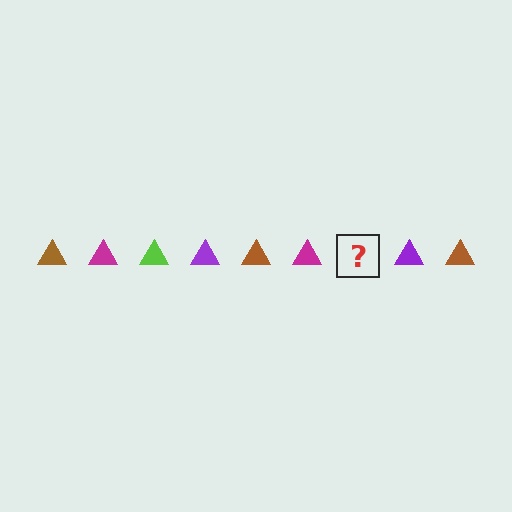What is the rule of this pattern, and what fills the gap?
The rule is that the pattern cycles through brown, magenta, lime, purple triangles. The gap should be filled with a lime triangle.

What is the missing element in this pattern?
The missing element is a lime triangle.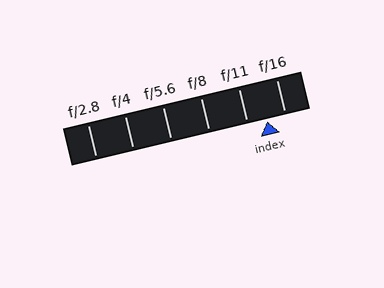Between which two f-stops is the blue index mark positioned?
The index mark is between f/11 and f/16.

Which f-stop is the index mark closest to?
The index mark is closest to f/16.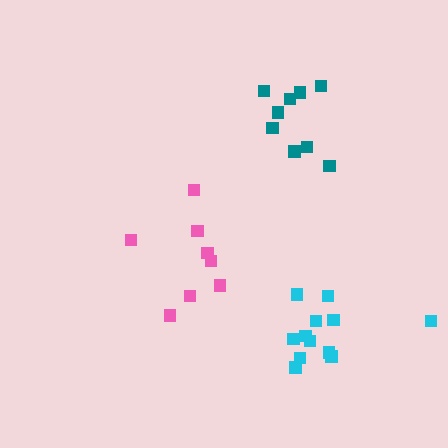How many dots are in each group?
Group 1: 12 dots, Group 2: 8 dots, Group 3: 9 dots (29 total).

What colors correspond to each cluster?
The clusters are colored: cyan, pink, teal.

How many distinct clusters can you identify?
There are 3 distinct clusters.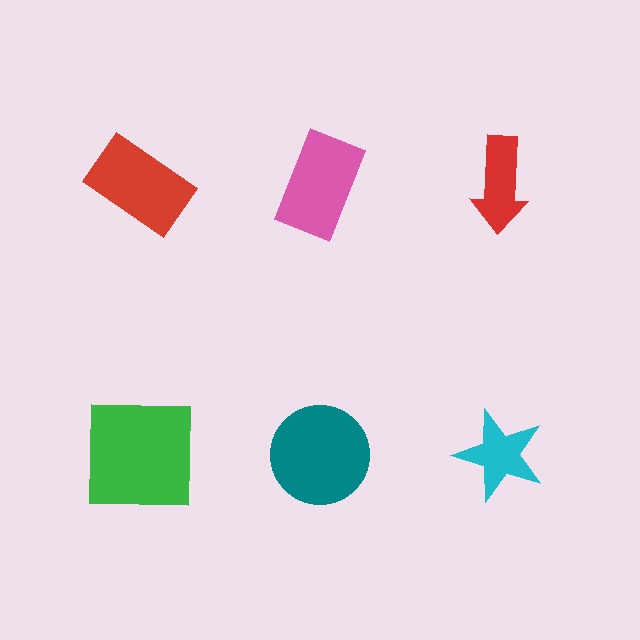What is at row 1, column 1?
A red rectangle.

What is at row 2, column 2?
A teal circle.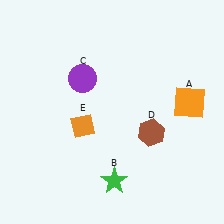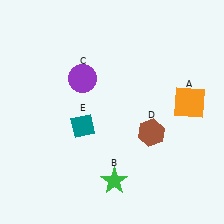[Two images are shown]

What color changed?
The diamond (E) changed from orange in Image 1 to teal in Image 2.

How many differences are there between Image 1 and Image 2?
There is 1 difference between the two images.